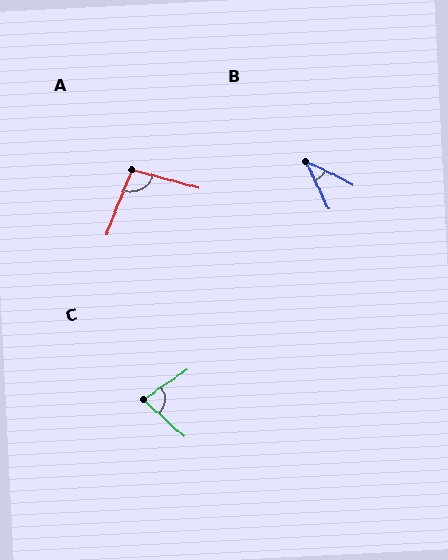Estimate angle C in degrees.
Approximately 76 degrees.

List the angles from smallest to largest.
B (38°), C (76°), A (96°).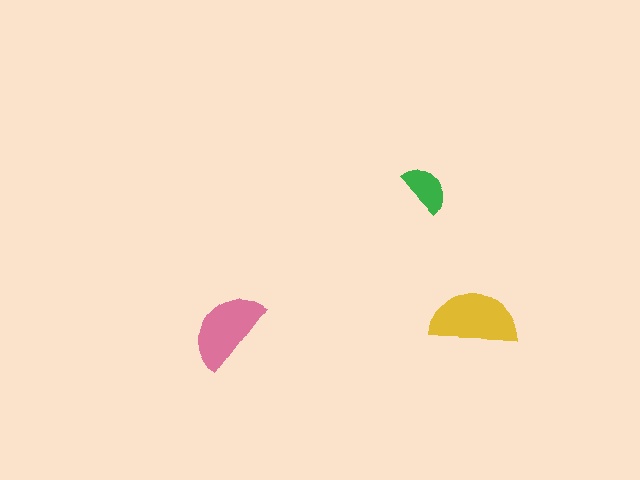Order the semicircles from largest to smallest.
the yellow one, the pink one, the green one.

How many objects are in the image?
There are 3 objects in the image.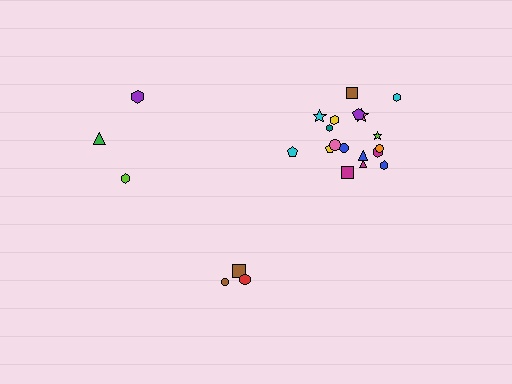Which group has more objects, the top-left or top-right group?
The top-right group.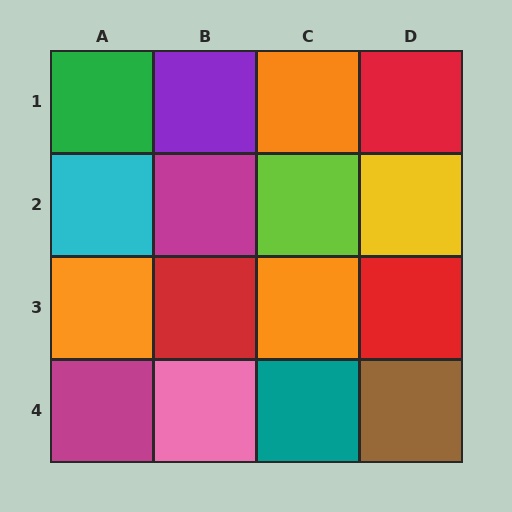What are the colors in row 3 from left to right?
Orange, red, orange, red.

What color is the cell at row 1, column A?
Green.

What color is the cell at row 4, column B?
Pink.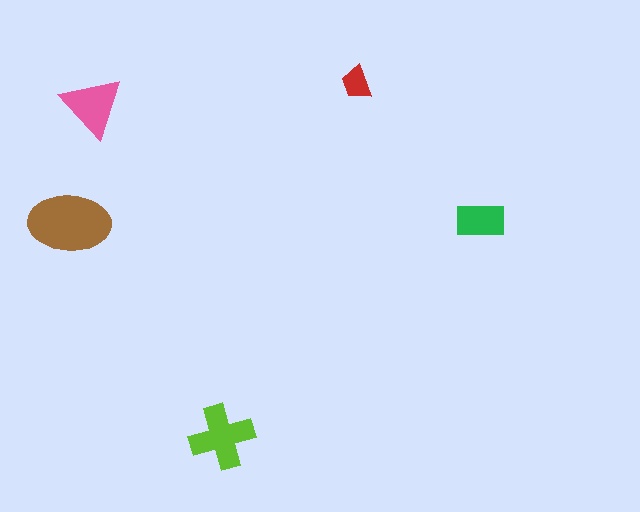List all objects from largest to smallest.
The brown ellipse, the lime cross, the pink triangle, the green rectangle, the red trapezoid.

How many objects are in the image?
There are 5 objects in the image.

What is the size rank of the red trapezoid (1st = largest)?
5th.